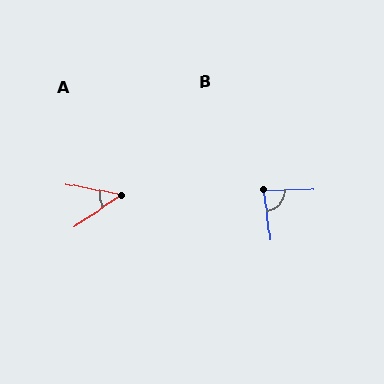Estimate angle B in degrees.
Approximately 83 degrees.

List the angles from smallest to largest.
A (45°), B (83°).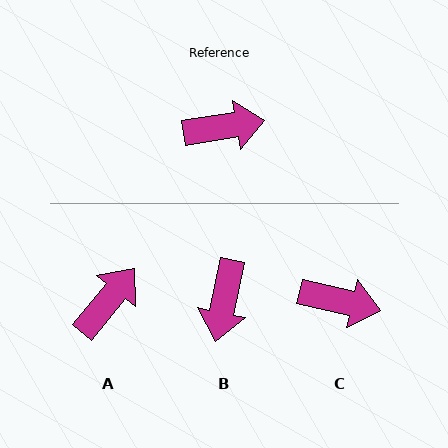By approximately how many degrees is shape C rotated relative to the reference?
Approximately 22 degrees clockwise.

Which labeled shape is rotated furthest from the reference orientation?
B, about 110 degrees away.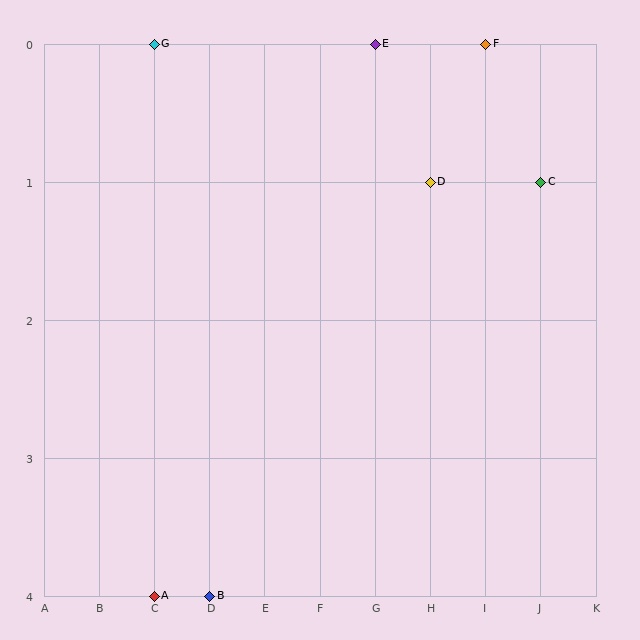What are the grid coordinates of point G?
Point G is at grid coordinates (C, 0).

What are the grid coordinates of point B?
Point B is at grid coordinates (D, 4).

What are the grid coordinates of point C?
Point C is at grid coordinates (J, 1).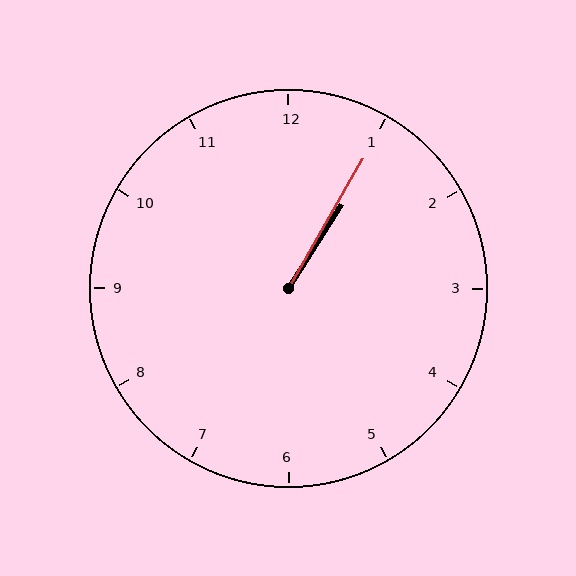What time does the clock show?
1:05.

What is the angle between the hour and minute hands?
Approximately 2 degrees.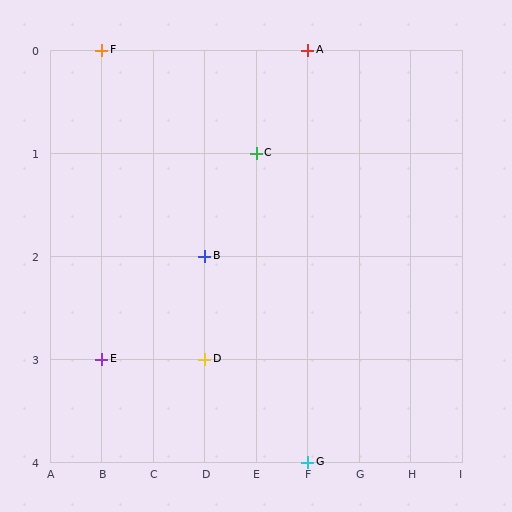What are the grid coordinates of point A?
Point A is at grid coordinates (F, 0).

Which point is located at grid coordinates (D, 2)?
Point B is at (D, 2).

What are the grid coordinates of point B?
Point B is at grid coordinates (D, 2).